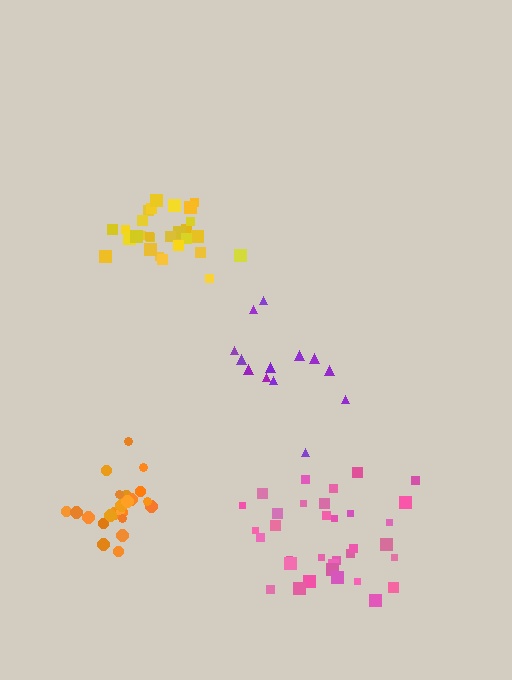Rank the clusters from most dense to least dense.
orange, yellow, pink, purple.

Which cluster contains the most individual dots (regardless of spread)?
Pink (35).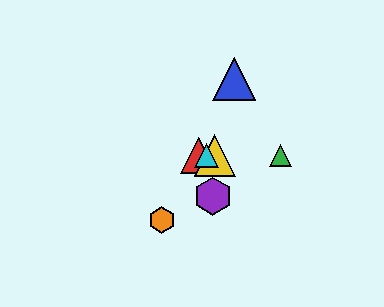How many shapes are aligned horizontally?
4 shapes (the red triangle, the green triangle, the yellow triangle, the cyan triangle) are aligned horizontally.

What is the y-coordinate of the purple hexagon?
The purple hexagon is at y≈196.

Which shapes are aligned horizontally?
The red triangle, the green triangle, the yellow triangle, the cyan triangle are aligned horizontally.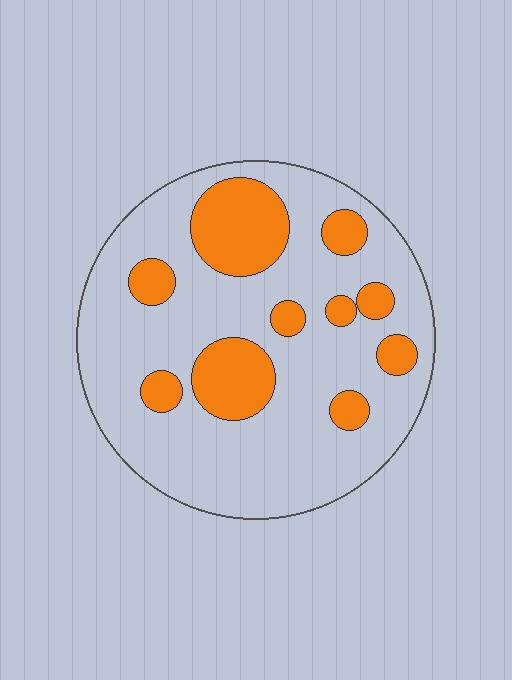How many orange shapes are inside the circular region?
10.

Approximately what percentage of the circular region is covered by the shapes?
Approximately 25%.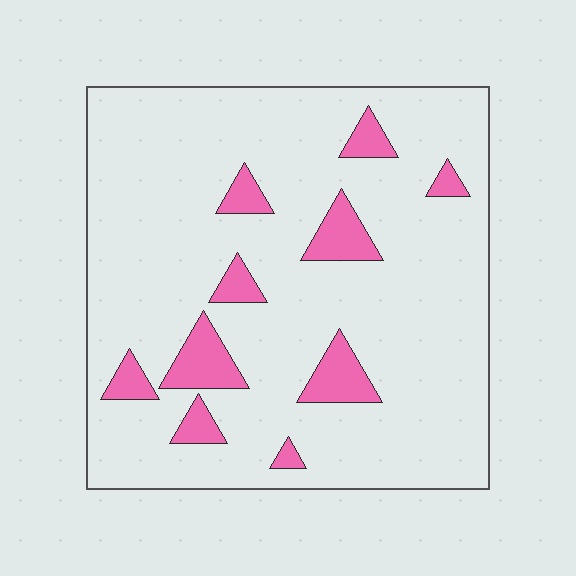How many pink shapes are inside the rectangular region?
10.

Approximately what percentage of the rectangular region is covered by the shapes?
Approximately 10%.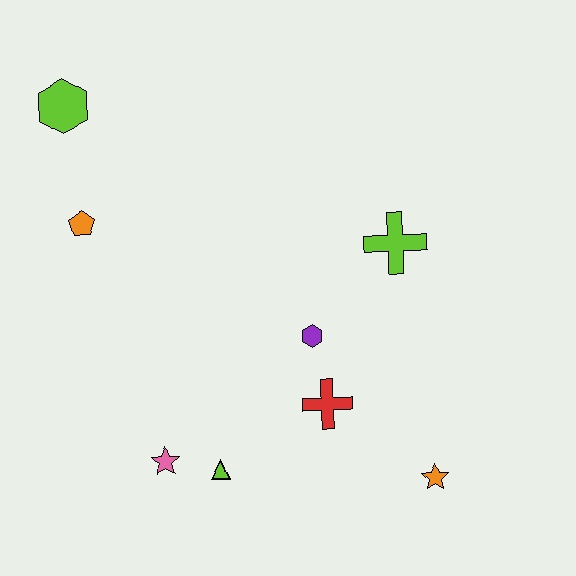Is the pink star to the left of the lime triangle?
Yes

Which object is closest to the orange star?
The red cross is closest to the orange star.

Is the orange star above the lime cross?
No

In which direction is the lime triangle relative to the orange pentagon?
The lime triangle is below the orange pentagon.